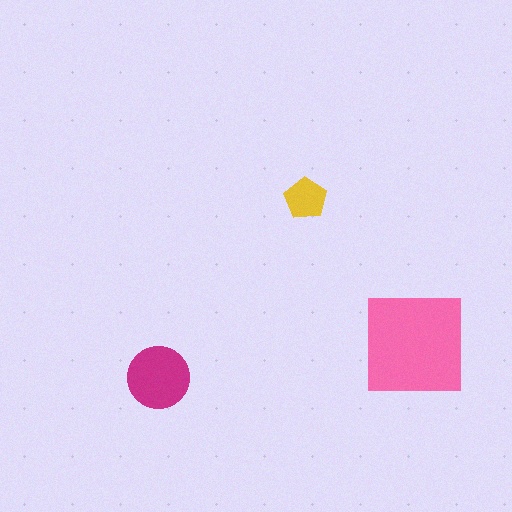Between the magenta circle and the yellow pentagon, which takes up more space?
The magenta circle.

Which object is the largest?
The pink square.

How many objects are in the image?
There are 3 objects in the image.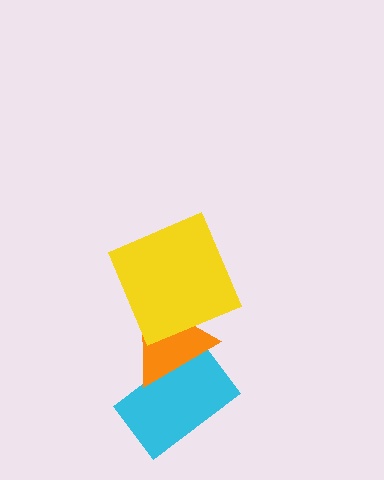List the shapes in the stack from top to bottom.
From top to bottom: the yellow square, the orange triangle, the cyan rectangle.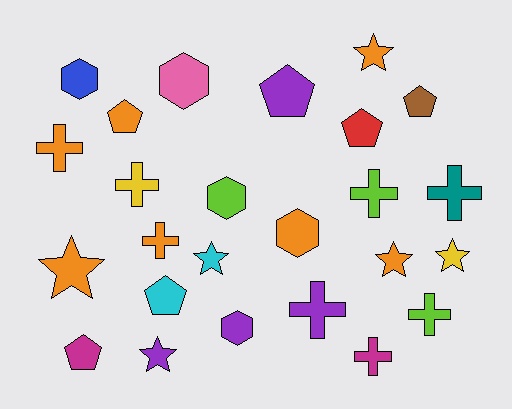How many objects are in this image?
There are 25 objects.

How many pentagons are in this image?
There are 6 pentagons.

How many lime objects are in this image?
There are 3 lime objects.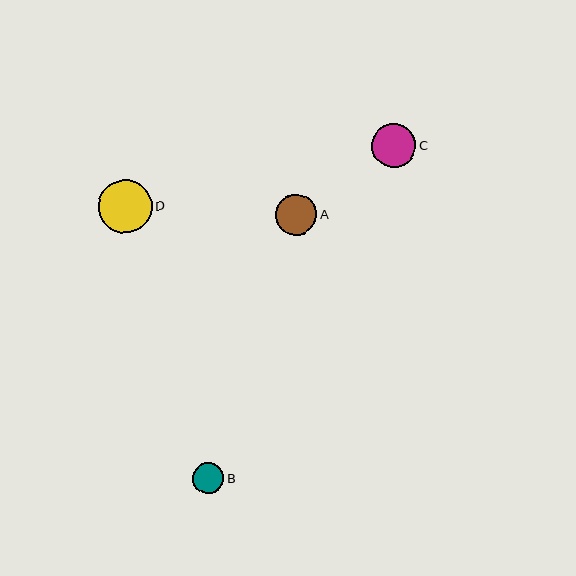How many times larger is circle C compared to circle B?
Circle C is approximately 1.4 times the size of circle B.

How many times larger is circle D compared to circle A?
Circle D is approximately 1.3 times the size of circle A.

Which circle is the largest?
Circle D is the largest with a size of approximately 54 pixels.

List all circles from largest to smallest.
From largest to smallest: D, C, A, B.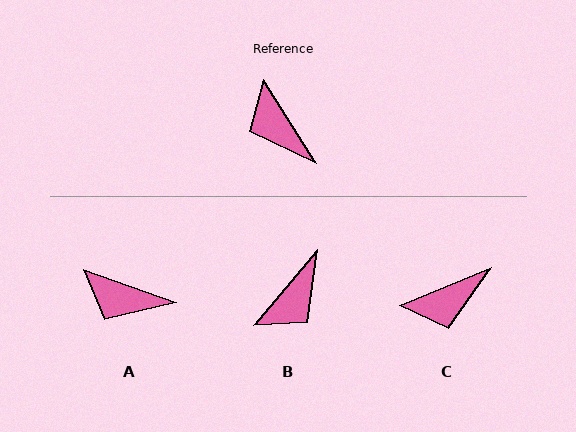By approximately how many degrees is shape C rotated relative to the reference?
Approximately 80 degrees counter-clockwise.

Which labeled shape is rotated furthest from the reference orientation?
B, about 108 degrees away.